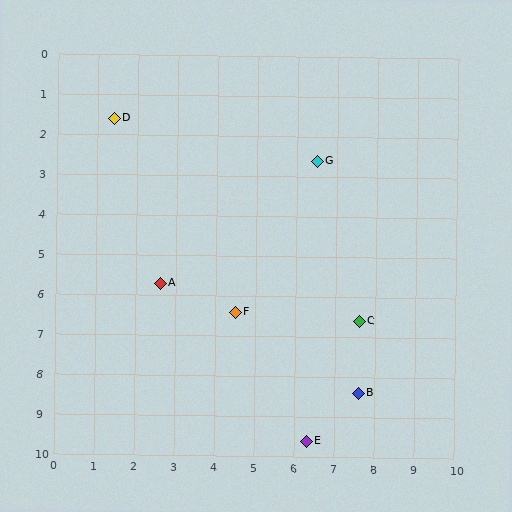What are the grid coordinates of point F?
Point F is at approximately (4.5, 6.4).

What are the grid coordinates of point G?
Point G is at approximately (6.5, 2.6).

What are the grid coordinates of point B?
Point B is at approximately (7.6, 8.4).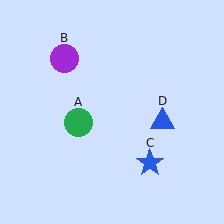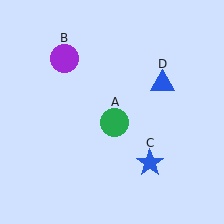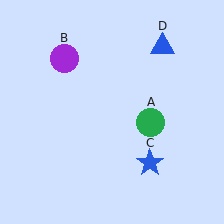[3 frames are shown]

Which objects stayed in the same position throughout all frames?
Purple circle (object B) and blue star (object C) remained stationary.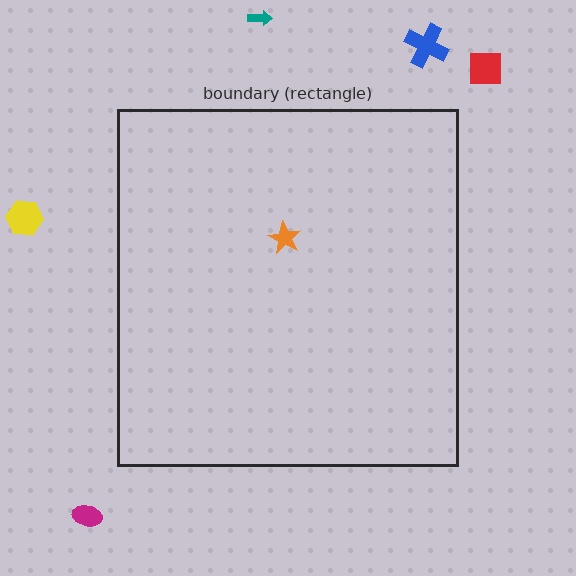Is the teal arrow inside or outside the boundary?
Outside.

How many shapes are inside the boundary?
1 inside, 5 outside.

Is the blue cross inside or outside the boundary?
Outside.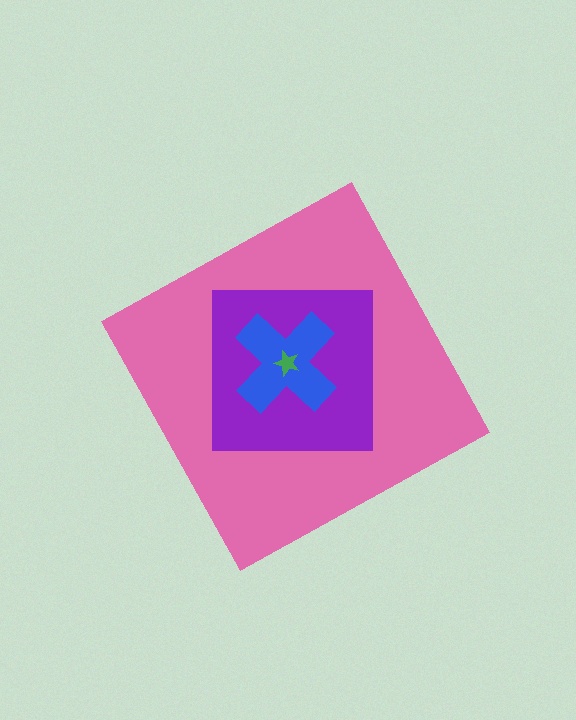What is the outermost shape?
The pink diamond.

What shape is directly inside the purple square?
The blue cross.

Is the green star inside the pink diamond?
Yes.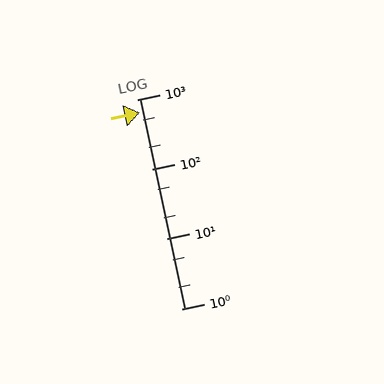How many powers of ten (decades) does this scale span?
The scale spans 3 decades, from 1 to 1000.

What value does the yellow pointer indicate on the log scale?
The pointer indicates approximately 650.